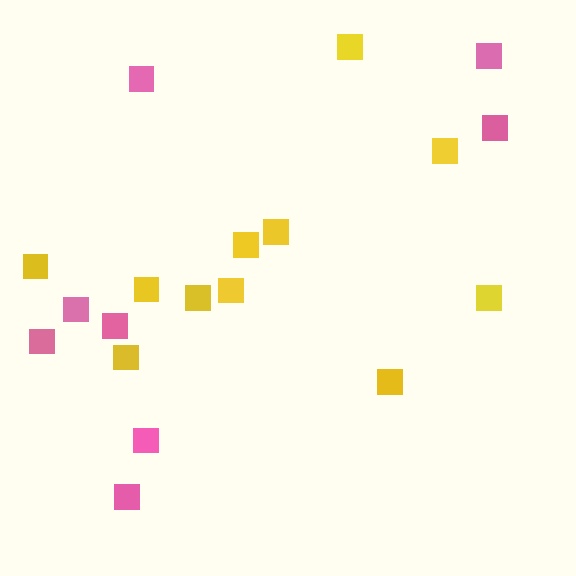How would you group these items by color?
There are 2 groups: one group of yellow squares (11) and one group of pink squares (8).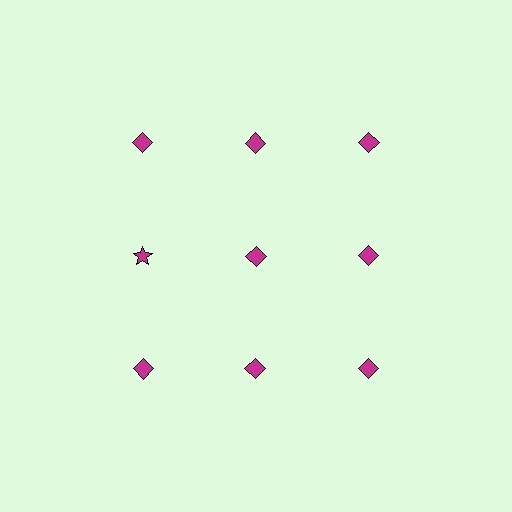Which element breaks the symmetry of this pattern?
The magenta star in the second row, leftmost column breaks the symmetry. All other shapes are magenta diamonds.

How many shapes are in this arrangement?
There are 9 shapes arranged in a grid pattern.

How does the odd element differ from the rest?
It has a different shape: star instead of diamond.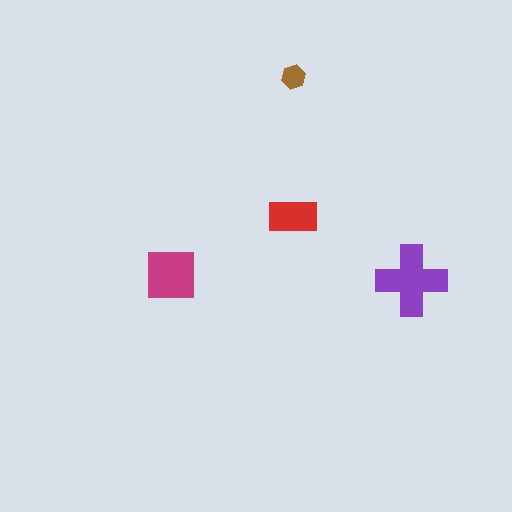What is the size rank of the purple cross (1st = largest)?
1st.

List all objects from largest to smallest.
The purple cross, the magenta square, the red rectangle, the brown hexagon.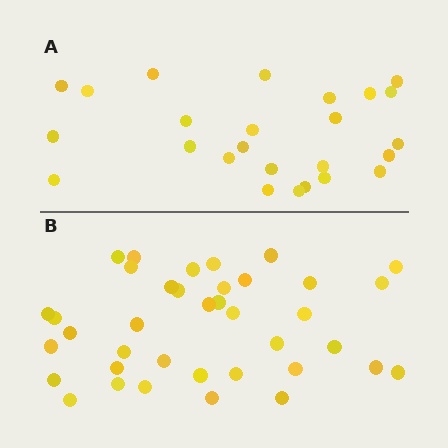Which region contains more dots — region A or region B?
Region B (the bottom region) has more dots.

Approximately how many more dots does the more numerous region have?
Region B has approximately 15 more dots than region A.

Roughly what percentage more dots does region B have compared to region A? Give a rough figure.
About 50% more.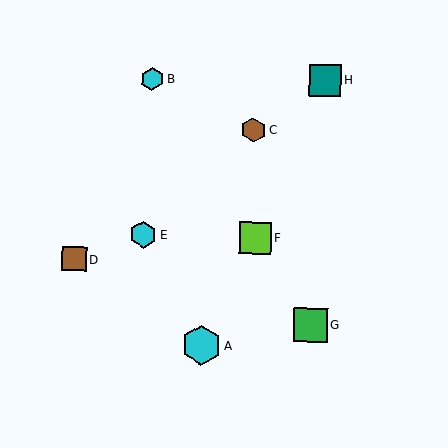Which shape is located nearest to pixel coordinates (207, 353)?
The cyan hexagon (labeled A) at (201, 345) is nearest to that location.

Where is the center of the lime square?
The center of the lime square is at (255, 238).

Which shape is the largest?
The cyan hexagon (labeled A) is the largest.